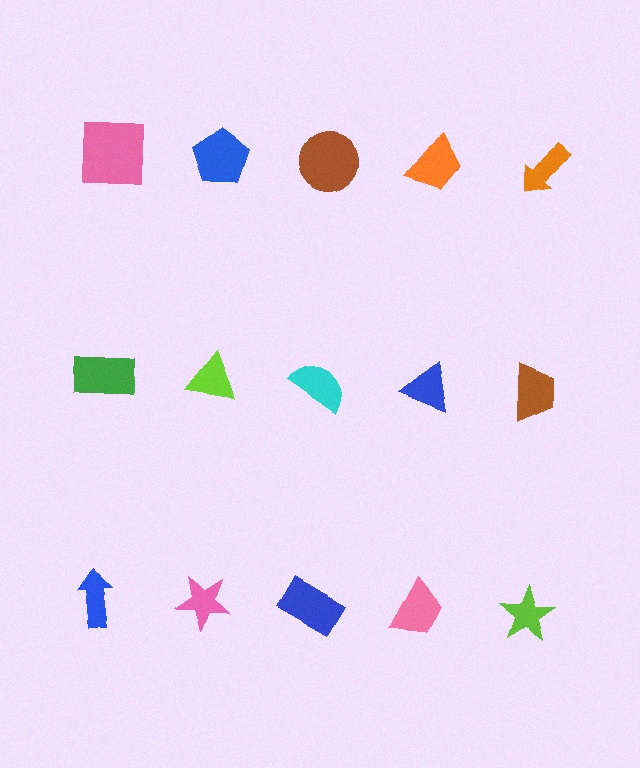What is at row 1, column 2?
A blue pentagon.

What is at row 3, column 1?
A blue arrow.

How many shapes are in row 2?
5 shapes.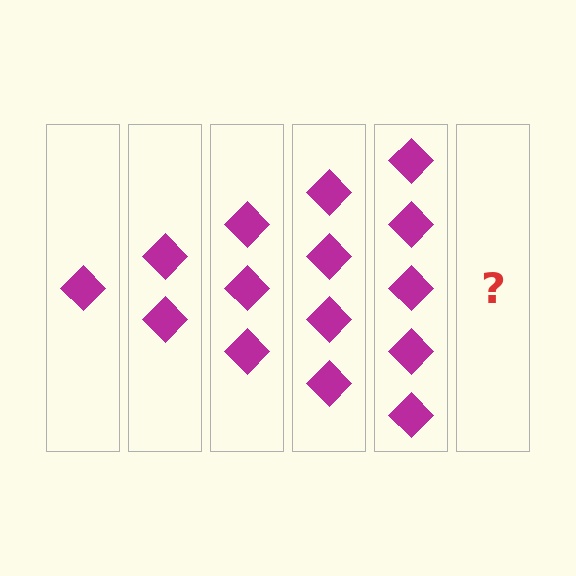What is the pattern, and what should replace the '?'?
The pattern is that each step adds one more diamond. The '?' should be 6 diamonds.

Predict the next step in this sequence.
The next step is 6 diamonds.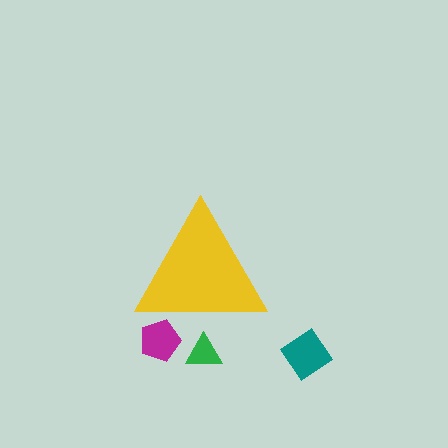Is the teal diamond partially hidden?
No, the teal diamond is fully visible.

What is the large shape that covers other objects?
A yellow triangle.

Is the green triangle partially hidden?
Yes, the green triangle is partially hidden behind the yellow triangle.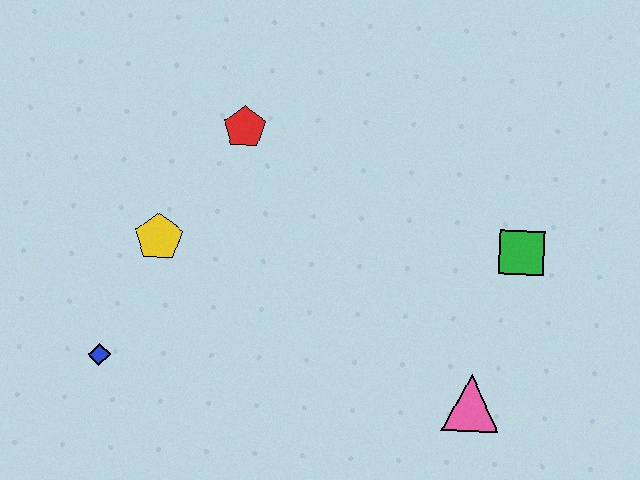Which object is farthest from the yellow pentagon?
The green square is farthest from the yellow pentagon.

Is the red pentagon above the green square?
Yes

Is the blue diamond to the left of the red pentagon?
Yes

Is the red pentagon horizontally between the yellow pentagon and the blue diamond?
No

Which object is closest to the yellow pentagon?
The blue diamond is closest to the yellow pentagon.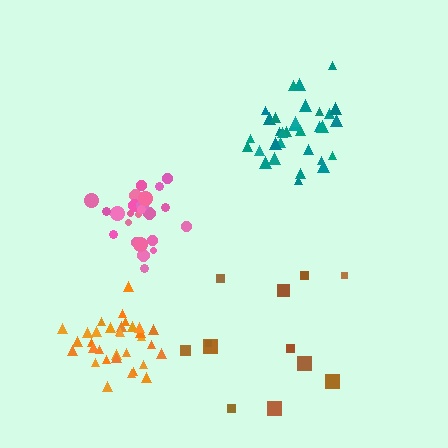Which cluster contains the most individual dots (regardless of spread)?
Teal (33).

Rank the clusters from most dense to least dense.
teal, orange, pink, brown.